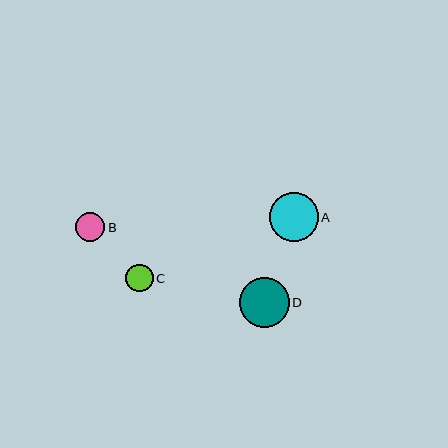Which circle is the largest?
Circle D is the largest with a size of approximately 50 pixels.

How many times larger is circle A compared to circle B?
Circle A is approximately 1.7 times the size of circle B.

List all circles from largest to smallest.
From largest to smallest: D, A, B, C.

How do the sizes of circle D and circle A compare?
Circle D and circle A are approximately the same size.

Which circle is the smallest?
Circle C is the smallest with a size of approximately 27 pixels.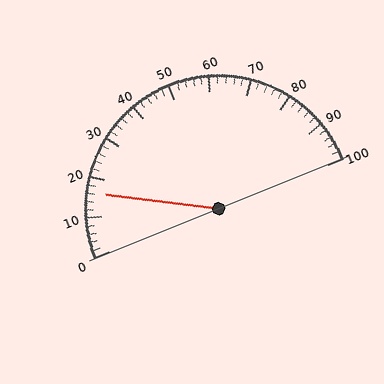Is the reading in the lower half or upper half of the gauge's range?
The reading is in the lower half of the range (0 to 100).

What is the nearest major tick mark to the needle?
The nearest major tick mark is 20.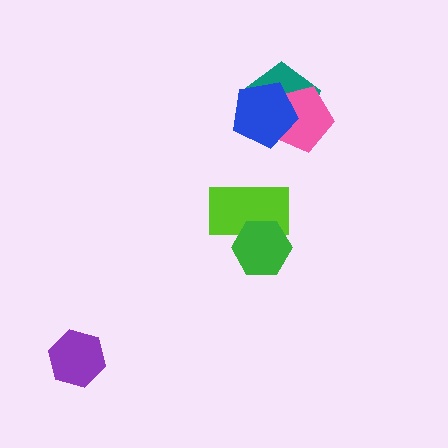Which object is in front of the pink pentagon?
The blue pentagon is in front of the pink pentagon.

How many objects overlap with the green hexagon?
1 object overlaps with the green hexagon.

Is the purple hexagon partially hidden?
No, no other shape covers it.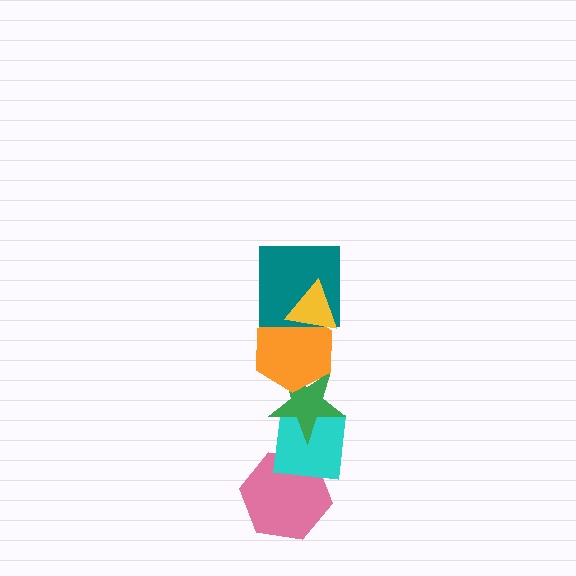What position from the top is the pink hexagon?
The pink hexagon is 6th from the top.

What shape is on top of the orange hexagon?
The teal square is on top of the orange hexagon.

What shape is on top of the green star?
The orange hexagon is on top of the green star.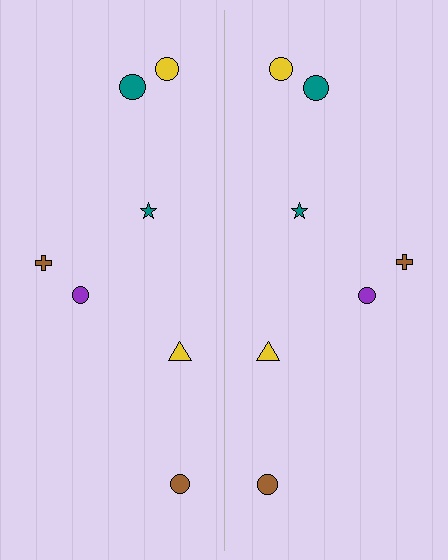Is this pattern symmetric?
Yes, this pattern has bilateral (reflection) symmetry.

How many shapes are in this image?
There are 14 shapes in this image.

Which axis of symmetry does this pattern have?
The pattern has a vertical axis of symmetry running through the center of the image.